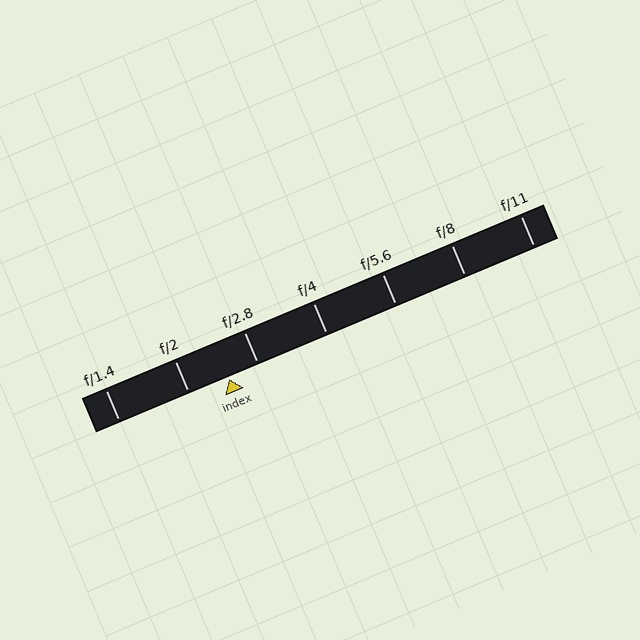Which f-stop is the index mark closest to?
The index mark is closest to f/2.8.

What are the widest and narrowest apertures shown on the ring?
The widest aperture shown is f/1.4 and the narrowest is f/11.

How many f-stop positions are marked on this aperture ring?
There are 7 f-stop positions marked.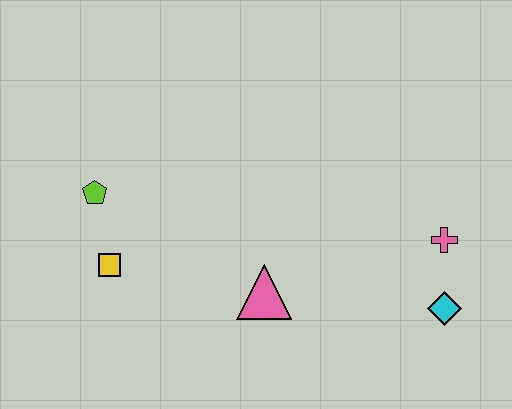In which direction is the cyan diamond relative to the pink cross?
The cyan diamond is below the pink cross.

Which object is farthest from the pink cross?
The lime pentagon is farthest from the pink cross.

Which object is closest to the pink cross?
The cyan diamond is closest to the pink cross.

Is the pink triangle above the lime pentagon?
No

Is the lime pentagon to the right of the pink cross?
No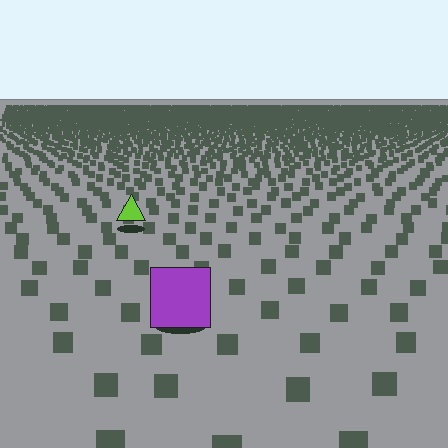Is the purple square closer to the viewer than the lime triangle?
Yes. The purple square is closer — you can tell from the texture gradient: the ground texture is coarser near it.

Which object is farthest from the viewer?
The lime triangle is farthest from the viewer. It appears smaller and the ground texture around it is denser.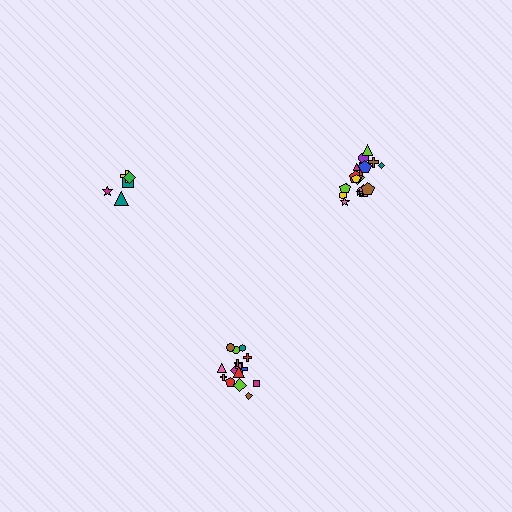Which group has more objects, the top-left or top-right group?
The top-right group.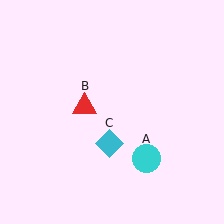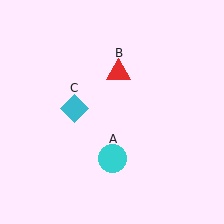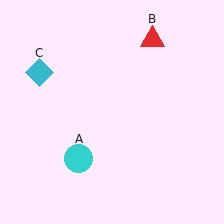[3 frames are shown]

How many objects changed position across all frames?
3 objects changed position: cyan circle (object A), red triangle (object B), cyan diamond (object C).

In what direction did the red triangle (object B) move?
The red triangle (object B) moved up and to the right.